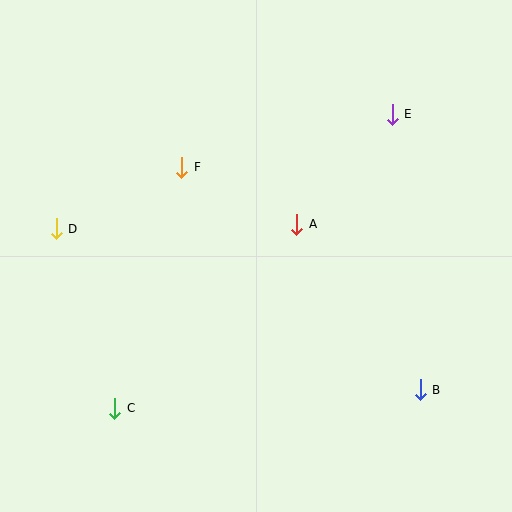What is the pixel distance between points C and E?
The distance between C and E is 404 pixels.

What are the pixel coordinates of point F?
Point F is at (182, 167).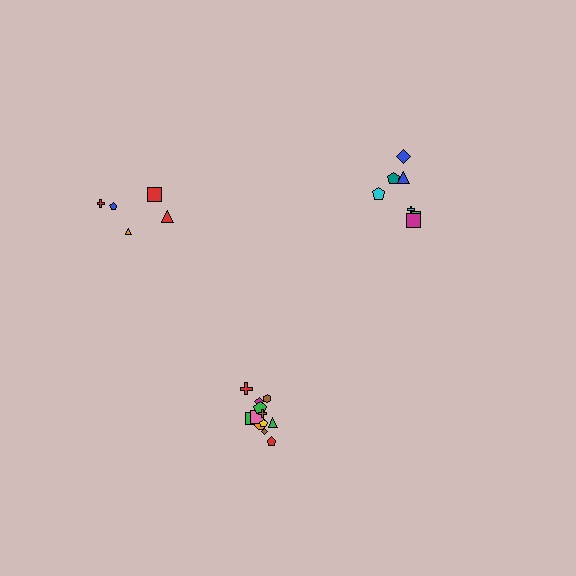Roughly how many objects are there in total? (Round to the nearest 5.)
Roughly 25 objects in total.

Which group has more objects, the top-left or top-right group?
The top-right group.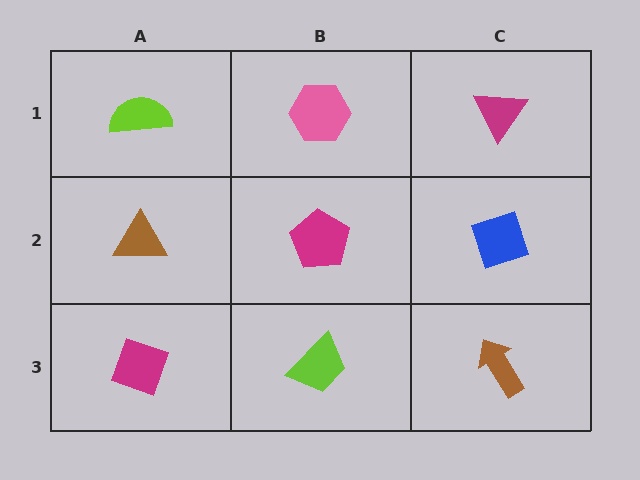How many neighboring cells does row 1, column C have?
2.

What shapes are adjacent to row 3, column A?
A brown triangle (row 2, column A), a lime trapezoid (row 3, column B).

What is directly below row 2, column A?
A magenta diamond.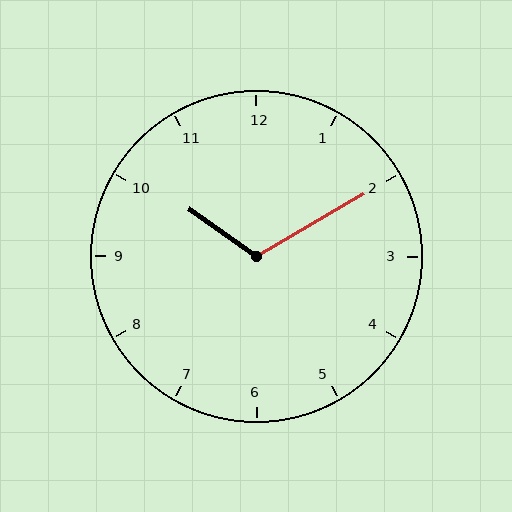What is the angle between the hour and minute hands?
Approximately 115 degrees.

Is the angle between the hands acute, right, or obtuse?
It is obtuse.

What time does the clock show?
10:10.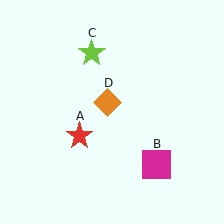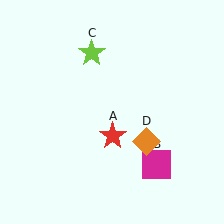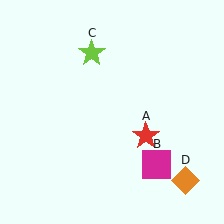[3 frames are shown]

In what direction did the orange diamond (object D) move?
The orange diamond (object D) moved down and to the right.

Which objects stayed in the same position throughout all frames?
Magenta square (object B) and lime star (object C) remained stationary.